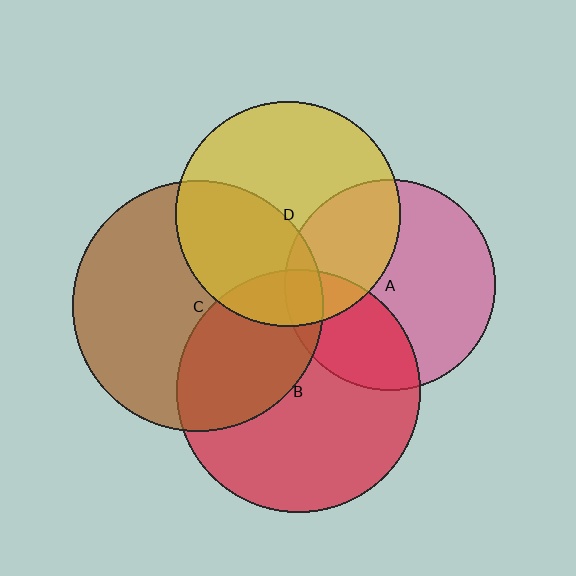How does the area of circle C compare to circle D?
Approximately 1.2 times.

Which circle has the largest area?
Circle C (brown).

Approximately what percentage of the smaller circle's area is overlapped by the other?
Approximately 30%.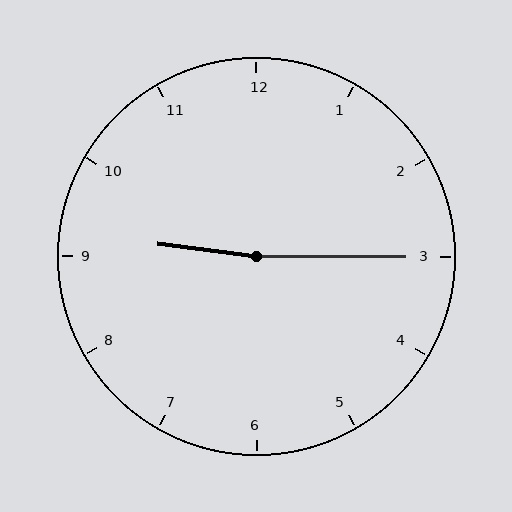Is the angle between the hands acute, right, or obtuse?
It is obtuse.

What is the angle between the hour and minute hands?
Approximately 172 degrees.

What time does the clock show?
9:15.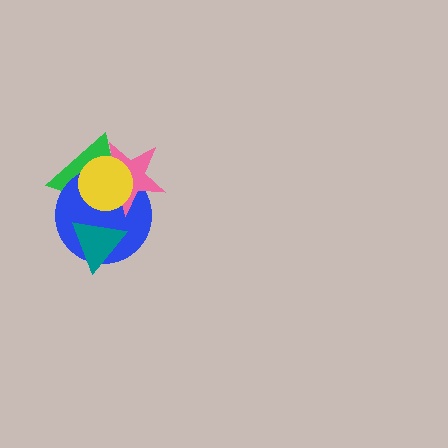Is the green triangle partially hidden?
Yes, it is partially covered by another shape.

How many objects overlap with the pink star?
3 objects overlap with the pink star.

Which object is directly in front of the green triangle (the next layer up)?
The blue circle is directly in front of the green triangle.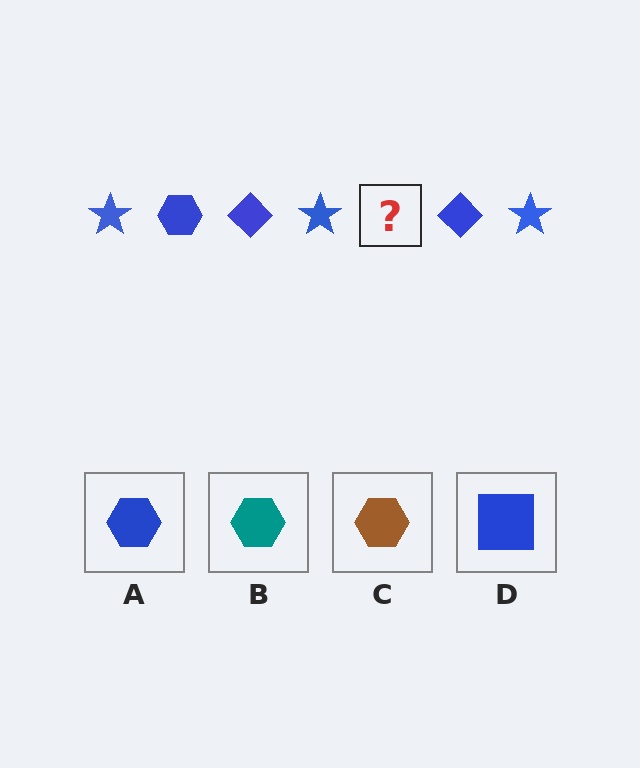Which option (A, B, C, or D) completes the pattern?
A.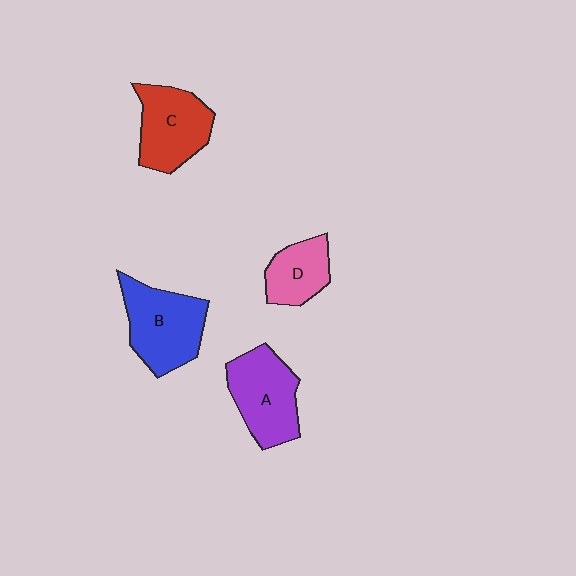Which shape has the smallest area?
Shape D (pink).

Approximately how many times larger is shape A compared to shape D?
Approximately 1.5 times.